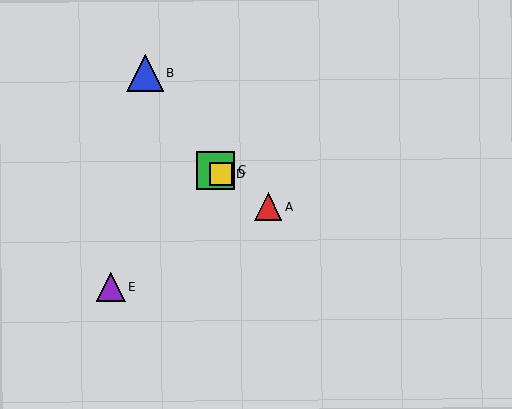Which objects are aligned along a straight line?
Objects A, C, D are aligned along a straight line.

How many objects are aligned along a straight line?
3 objects (A, C, D) are aligned along a straight line.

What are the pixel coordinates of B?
Object B is at (145, 73).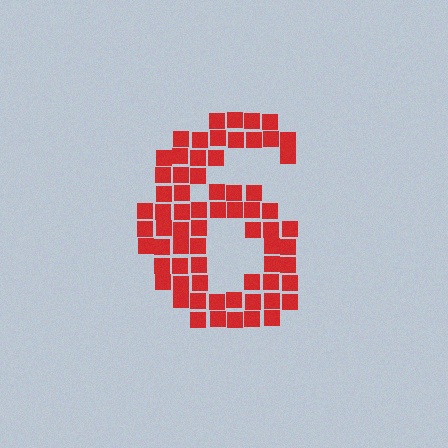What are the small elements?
The small elements are squares.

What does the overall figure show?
The overall figure shows the digit 6.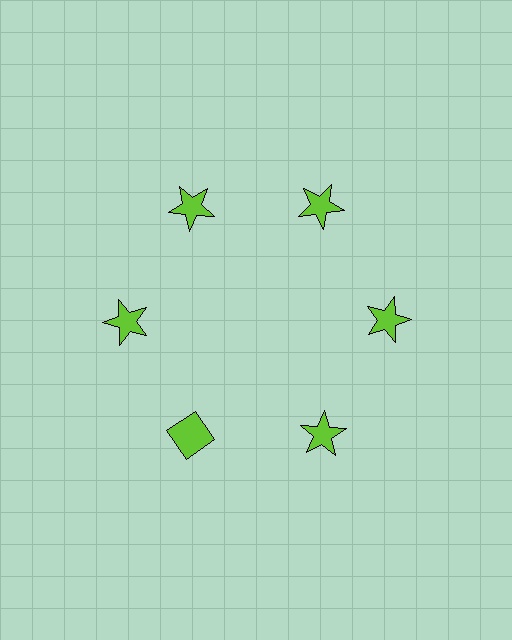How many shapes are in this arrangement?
There are 6 shapes arranged in a ring pattern.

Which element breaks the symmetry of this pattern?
The lime diamond at roughly the 7 o'clock position breaks the symmetry. All other shapes are lime stars.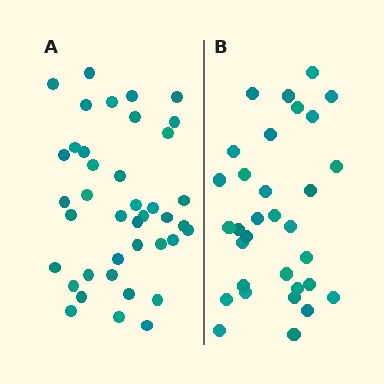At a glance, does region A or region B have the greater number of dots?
Region A (the left region) has more dots.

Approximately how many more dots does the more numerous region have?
Region A has roughly 8 or so more dots than region B.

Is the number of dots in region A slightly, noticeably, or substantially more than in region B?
Region A has noticeably more, but not dramatically so. The ratio is roughly 1.2 to 1.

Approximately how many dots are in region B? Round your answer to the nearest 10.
About 30 dots. (The exact count is 32, which rounds to 30.)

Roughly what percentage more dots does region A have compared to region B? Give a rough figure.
About 25% more.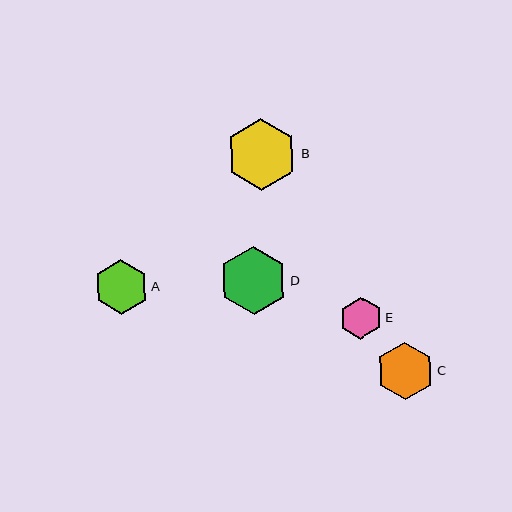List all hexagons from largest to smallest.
From largest to smallest: B, D, C, A, E.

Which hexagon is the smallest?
Hexagon E is the smallest with a size of approximately 42 pixels.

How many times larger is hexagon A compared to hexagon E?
Hexagon A is approximately 1.3 times the size of hexagon E.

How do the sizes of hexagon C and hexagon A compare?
Hexagon C and hexagon A are approximately the same size.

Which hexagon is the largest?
Hexagon B is the largest with a size of approximately 71 pixels.